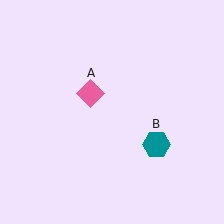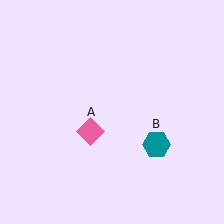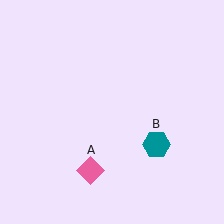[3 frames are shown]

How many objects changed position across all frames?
1 object changed position: pink diamond (object A).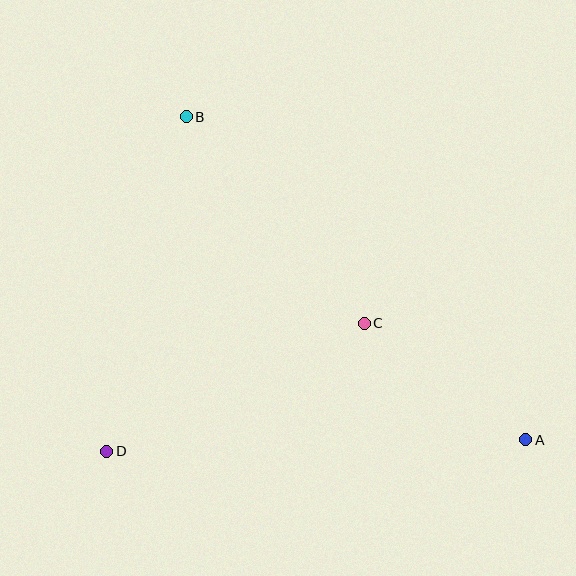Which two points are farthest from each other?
Points A and B are farthest from each other.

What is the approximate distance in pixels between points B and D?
The distance between B and D is approximately 343 pixels.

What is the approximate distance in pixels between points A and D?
The distance between A and D is approximately 419 pixels.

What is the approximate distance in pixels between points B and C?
The distance between B and C is approximately 273 pixels.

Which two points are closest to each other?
Points A and C are closest to each other.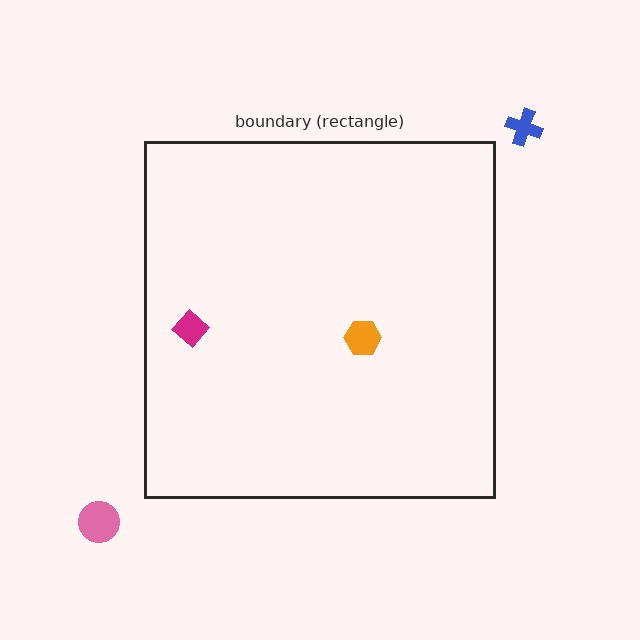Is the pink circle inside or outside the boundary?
Outside.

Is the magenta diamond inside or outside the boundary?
Inside.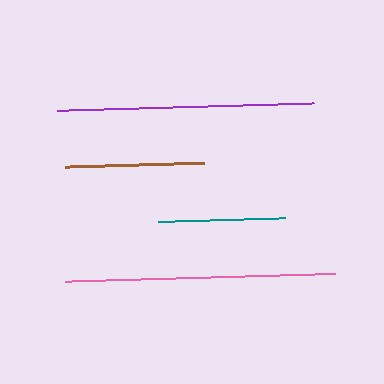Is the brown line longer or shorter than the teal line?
The brown line is longer than the teal line.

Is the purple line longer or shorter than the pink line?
The pink line is longer than the purple line.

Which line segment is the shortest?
The teal line is the shortest at approximately 127 pixels.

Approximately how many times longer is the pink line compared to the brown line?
The pink line is approximately 1.9 times the length of the brown line.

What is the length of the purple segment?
The purple segment is approximately 257 pixels long.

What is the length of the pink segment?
The pink segment is approximately 271 pixels long.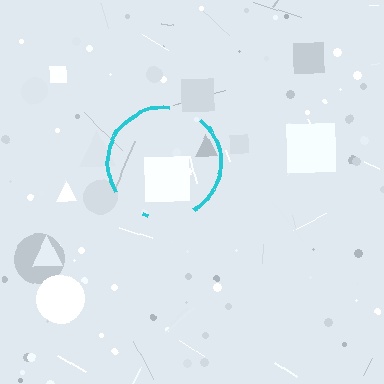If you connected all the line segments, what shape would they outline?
They would outline a circle.